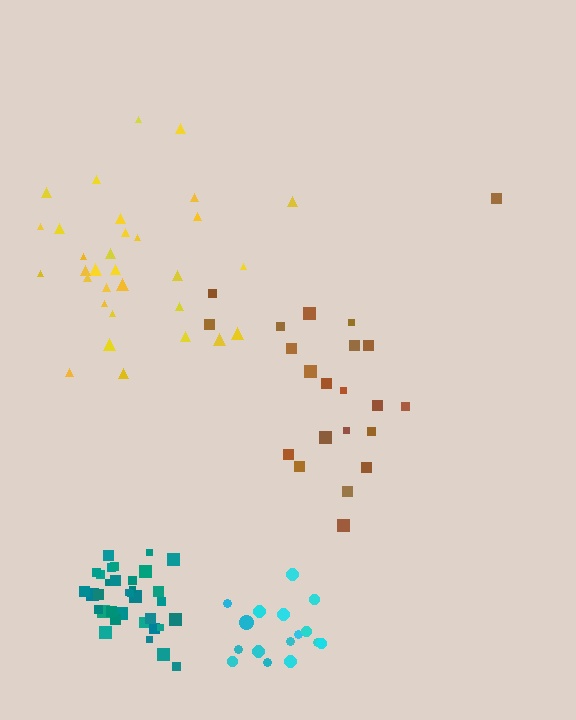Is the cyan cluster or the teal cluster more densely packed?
Teal.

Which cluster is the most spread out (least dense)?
Brown.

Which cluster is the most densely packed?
Teal.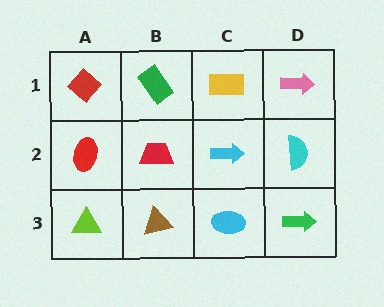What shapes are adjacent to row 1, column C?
A cyan arrow (row 2, column C), a green rectangle (row 1, column B), a pink arrow (row 1, column D).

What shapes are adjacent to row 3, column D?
A cyan semicircle (row 2, column D), a cyan ellipse (row 3, column C).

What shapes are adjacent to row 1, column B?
A red trapezoid (row 2, column B), a red diamond (row 1, column A), a yellow rectangle (row 1, column C).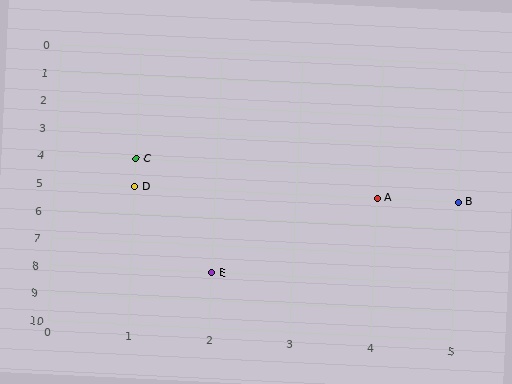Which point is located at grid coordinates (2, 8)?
Point E is at (2, 8).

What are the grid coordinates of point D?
Point D is at grid coordinates (1, 5).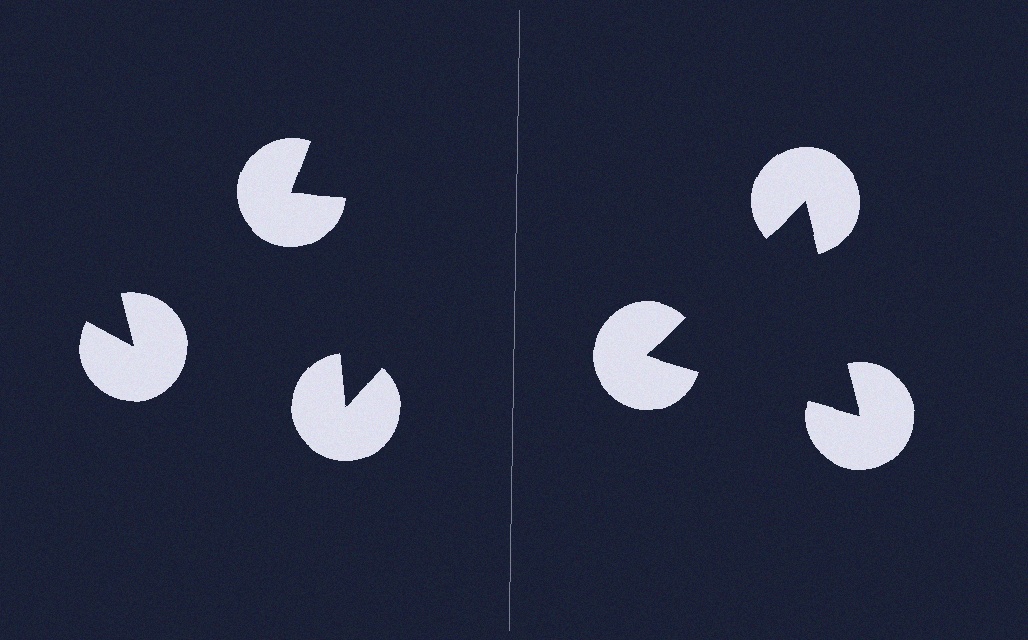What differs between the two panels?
The pac-man discs are positioned identically on both sides; only the wedge orientations differ. On the right they align to a triangle; on the left they are misaligned.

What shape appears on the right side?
An illusory triangle.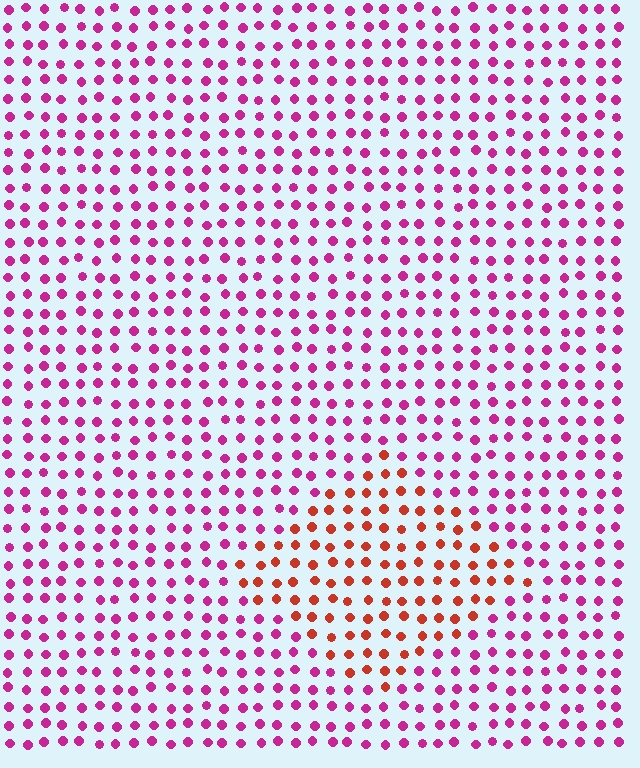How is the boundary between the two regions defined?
The boundary is defined purely by a slight shift in hue (about 48 degrees). Spacing, size, and orientation are identical on both sides.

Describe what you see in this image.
The image is filled with small magenta elements in a uniform arrangement. A diamond-shaped region is visible where the elements are tinted to a slightly different hue, forming a subtle color boundary.